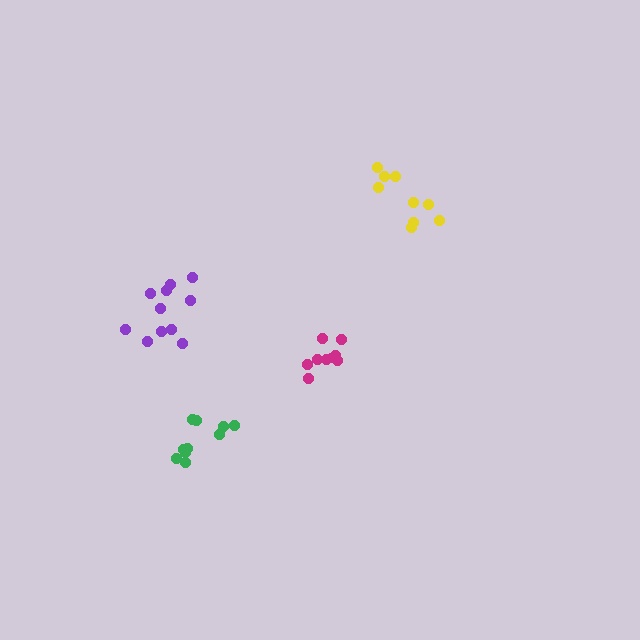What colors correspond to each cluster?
The clusters are colored: yellow, magenta, purple, green.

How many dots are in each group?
Group 1: 9 dots, Group 2: 9 dots, Group 3: 11 dots, Group 4: 10 dots (39 total).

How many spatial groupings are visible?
There are 4 spatial groupings.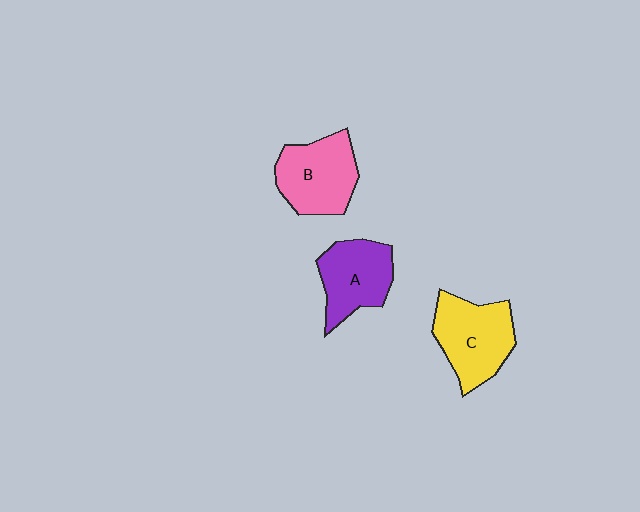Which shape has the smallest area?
Shape A (purple).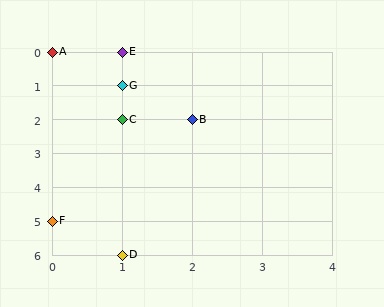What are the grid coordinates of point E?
Point E is at grid coordinates (1, 0).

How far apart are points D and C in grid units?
Points D and C are 4 rows apart.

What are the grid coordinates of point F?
Point F is at grid coordinates (0, 5).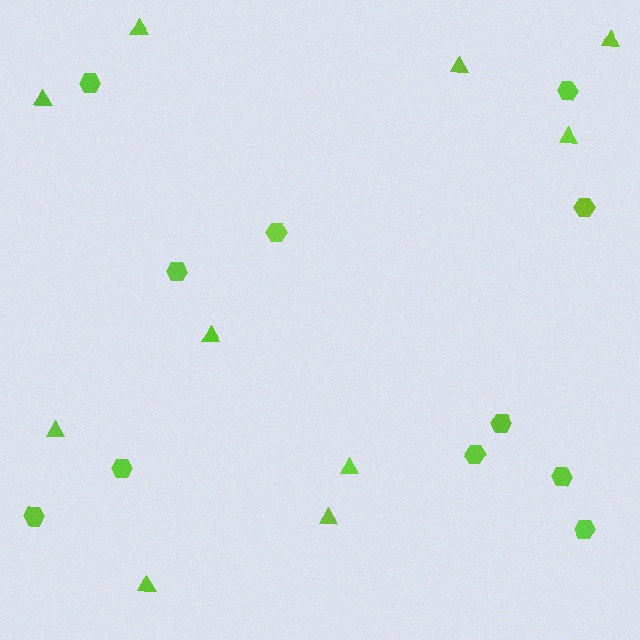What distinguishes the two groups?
There are 2 groups: one group of hexagons (11) and one group of triangles (10).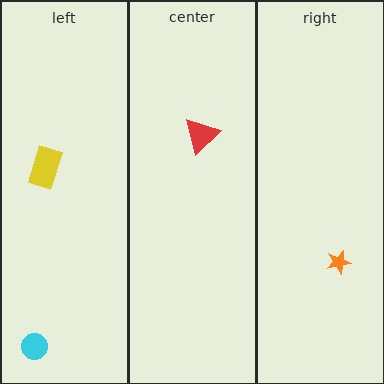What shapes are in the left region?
The yellow rectangle, the cyan circle.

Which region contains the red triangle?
The center region.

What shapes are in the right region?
The orange star.